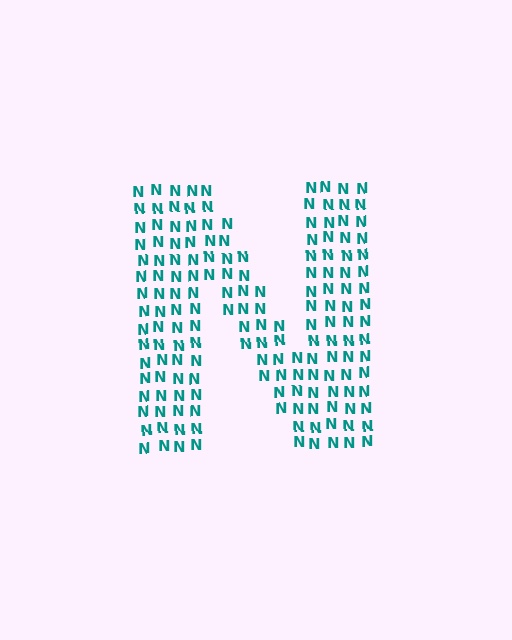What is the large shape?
The large shape is the letter N.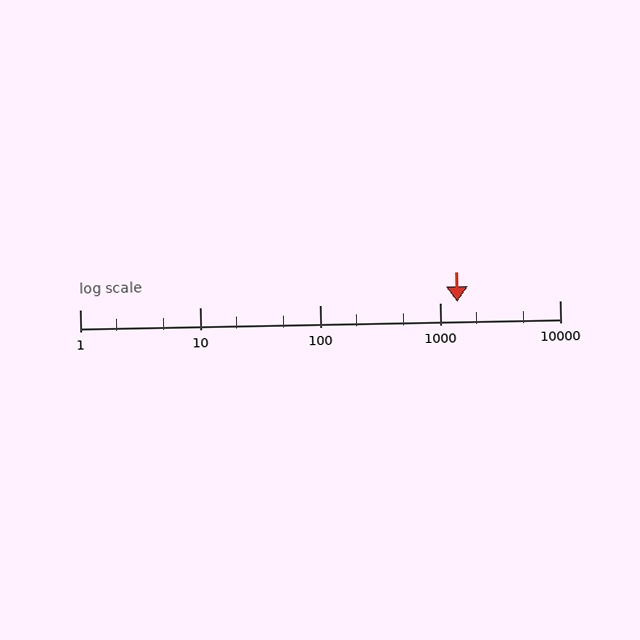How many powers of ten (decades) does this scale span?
The scale spans 4 decades, from 1 to 10000.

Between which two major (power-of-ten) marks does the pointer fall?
The pointer is between 1000 and 10000.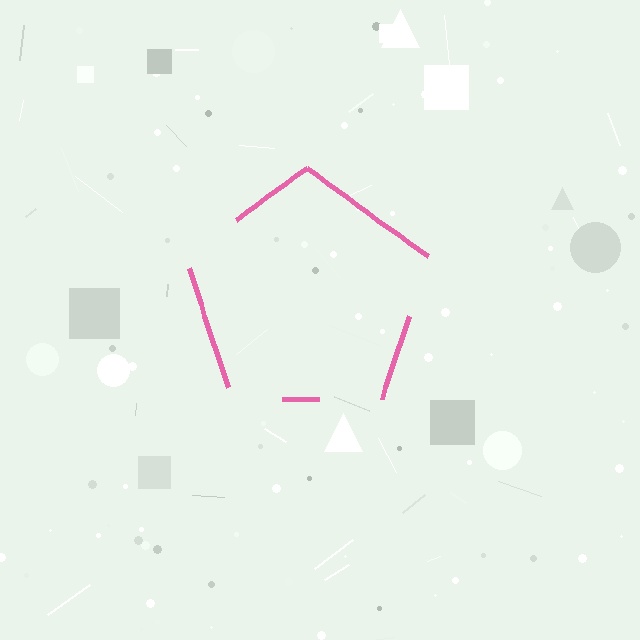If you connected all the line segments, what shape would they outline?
They would outline a pentagon.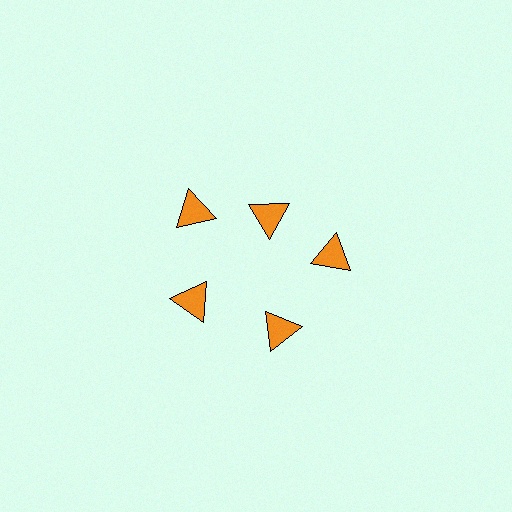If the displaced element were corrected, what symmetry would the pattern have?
It would have 5-fold rotational symmetry — the pattern would map onto itself every 72 degrees.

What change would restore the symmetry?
The symmetry would be restored by moving it outward, back onto the ring so that all 5 triangles sit at equal angles and equal distance from the center.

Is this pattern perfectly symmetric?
No. The 5 orange triangles are arranged in a ring, but one element near the 1 o'clock position is pulled inward toward the center, breaking the 5-fold rotational symmetry.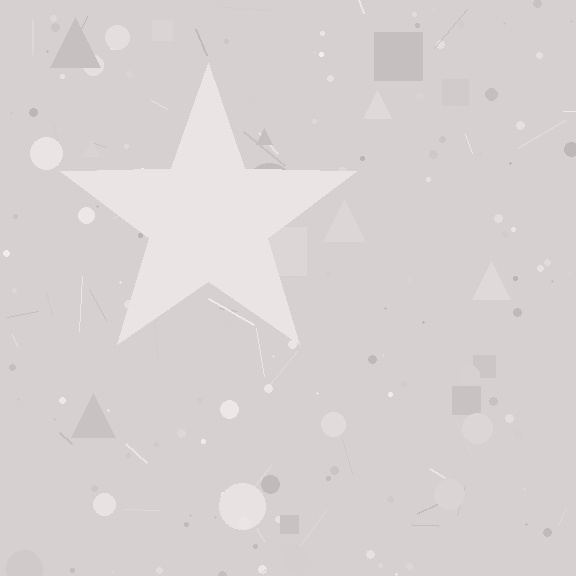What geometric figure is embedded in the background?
A star is embedded in the background.